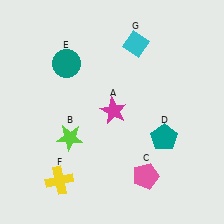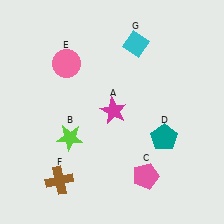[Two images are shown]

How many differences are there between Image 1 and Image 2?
There are 2 differences between the two images.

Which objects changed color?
E changed from teal to pink. F changed from yellow to brown.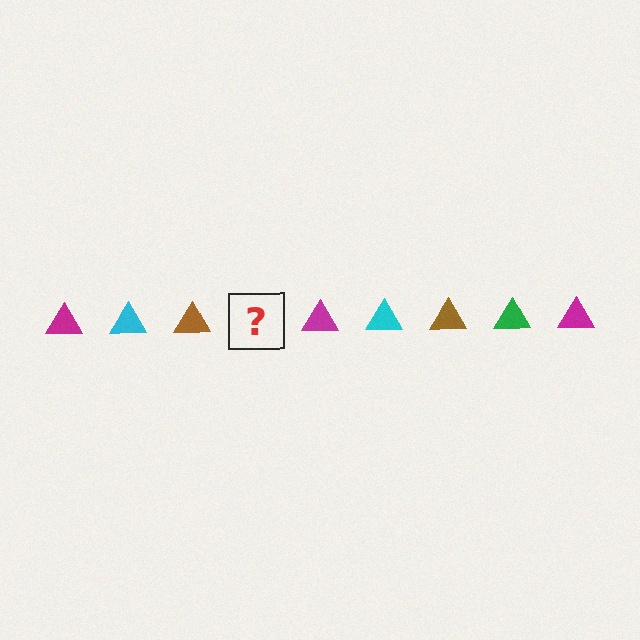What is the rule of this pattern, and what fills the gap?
The rule is that the pattern cycles through magenta, cyan, brown, green triangles. The gap should be filled with a green triangle.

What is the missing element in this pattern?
The missing element is a green triangle.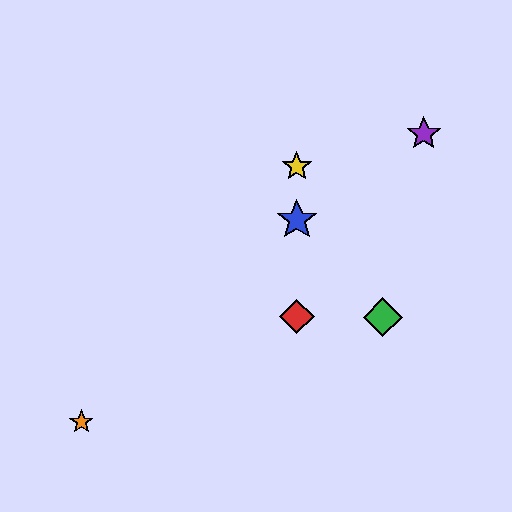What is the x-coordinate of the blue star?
The blue star is at x≈297.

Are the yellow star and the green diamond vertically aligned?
No, the yellow star is at x≈297 and the green diamond is at x≈383.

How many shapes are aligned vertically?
3 shapes (the red diamond, the blue star, the yellow star) are aligned vertically.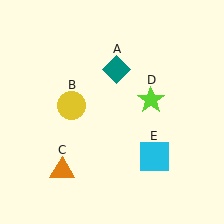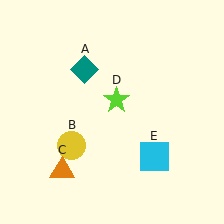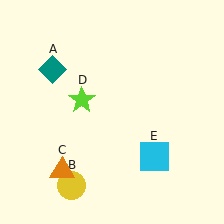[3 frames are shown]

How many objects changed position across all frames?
3 objects changed position: teal diamond (object A), yellow circle (object B), lime star (object D).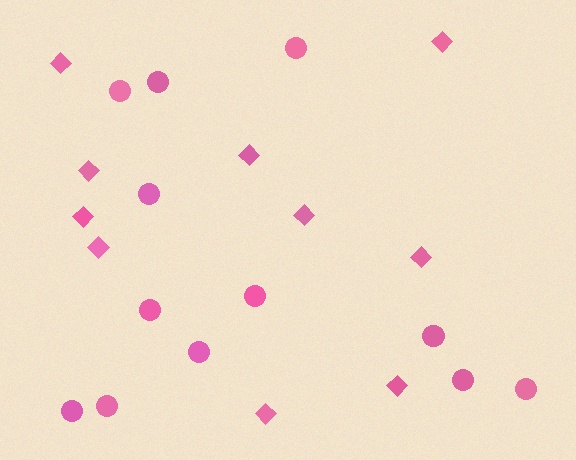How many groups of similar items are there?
There are 2 groups: one group of diamonds (10) and one group of circles (12).